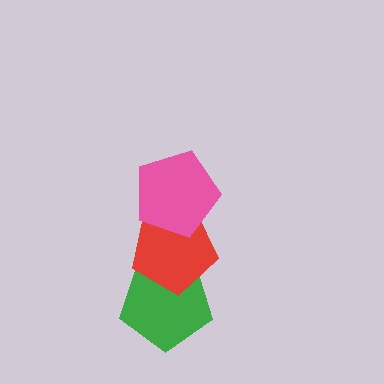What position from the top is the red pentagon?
The red pentagon is 2nd from the top.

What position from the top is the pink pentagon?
The pink pentagon is 1st from the top.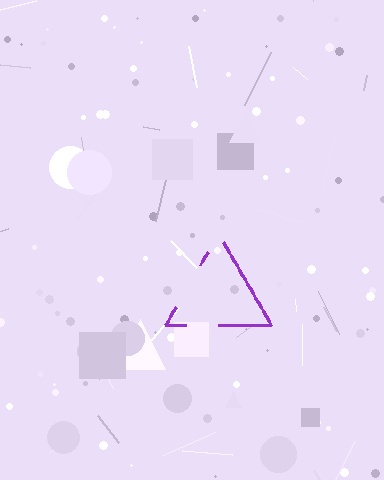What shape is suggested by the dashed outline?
The dashed outline suggests a triangle.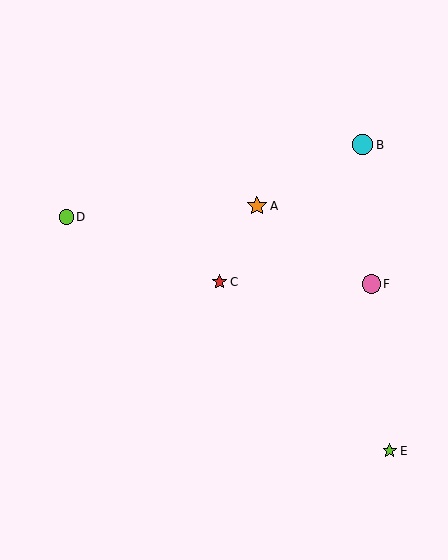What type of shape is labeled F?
Shape F is a pink circle.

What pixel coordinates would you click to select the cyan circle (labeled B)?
Click at (363, 145) to select the cyan circle B.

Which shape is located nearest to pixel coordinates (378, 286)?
The pink circle (labeled F) at (371, 284) is nearest to that location.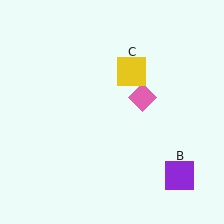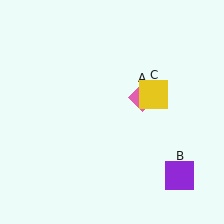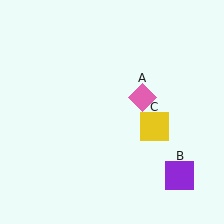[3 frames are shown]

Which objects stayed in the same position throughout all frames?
Pink diamond (object A) and purple square (object B) remained stationary.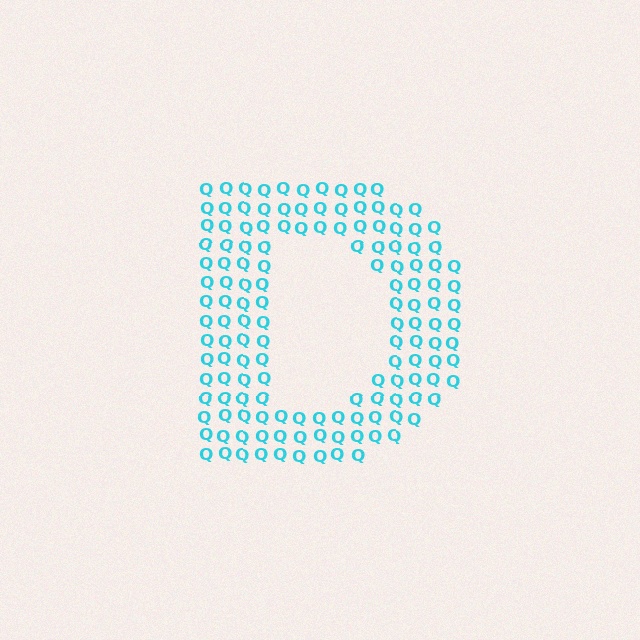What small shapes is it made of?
It is made of small letter Q's.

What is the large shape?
The large shape is the letter D.